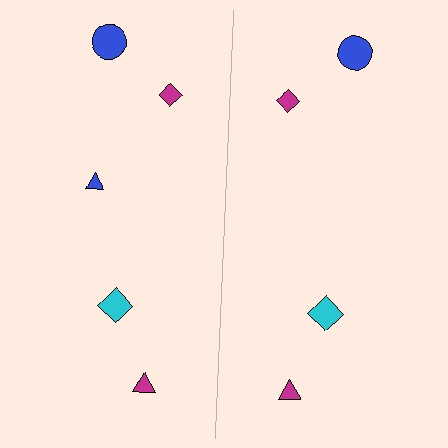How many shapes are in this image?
There are 9 shapes in this image.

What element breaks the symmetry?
A blue triangle is missing from the right side.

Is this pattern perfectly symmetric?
No, the pattern is not perfectly symmetric. A blue triangle is missing from the right side.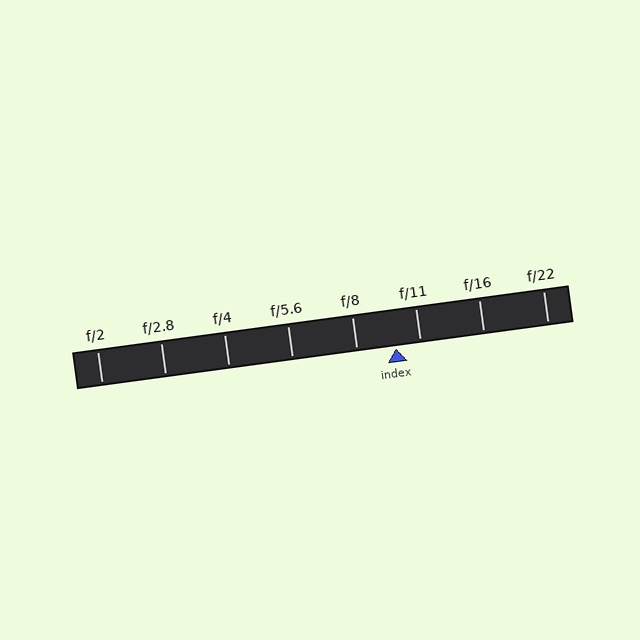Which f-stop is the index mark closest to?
The index mark is closest to f/11.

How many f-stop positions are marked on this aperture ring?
There are 8 f-stop positions marked.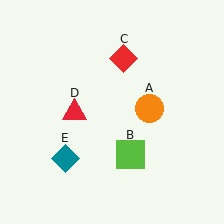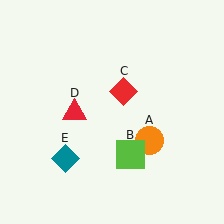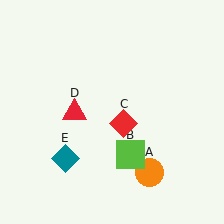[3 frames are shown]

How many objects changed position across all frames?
2 objects changed position: orange circle (object A), red diamond (object C).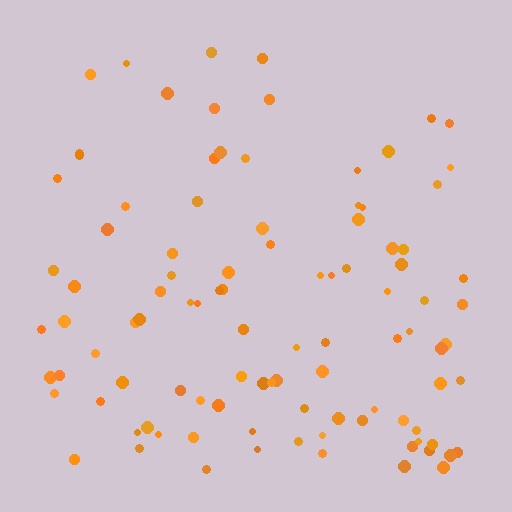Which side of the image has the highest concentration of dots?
The bottom.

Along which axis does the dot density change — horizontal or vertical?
Vertical.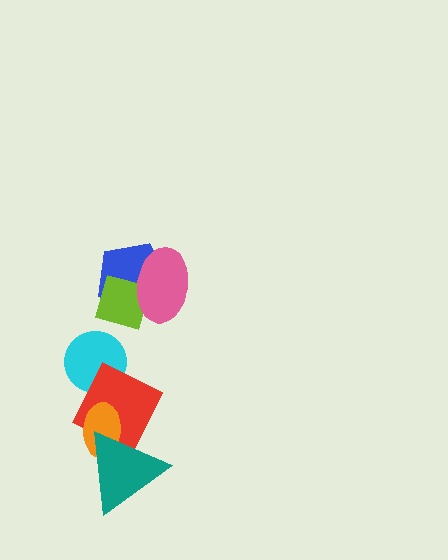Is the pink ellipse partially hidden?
No, no other shape covers it.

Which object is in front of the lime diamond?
The pink ellipse is in front of the lime diamond.